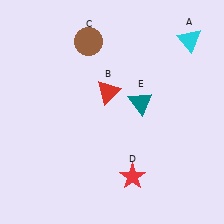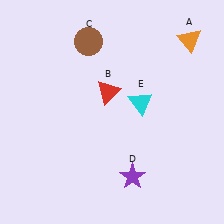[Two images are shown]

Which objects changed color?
A changed from cyan to orange. D changed from red to purple. E changed from teal to cyan.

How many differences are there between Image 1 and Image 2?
There are 3 differences between the two images.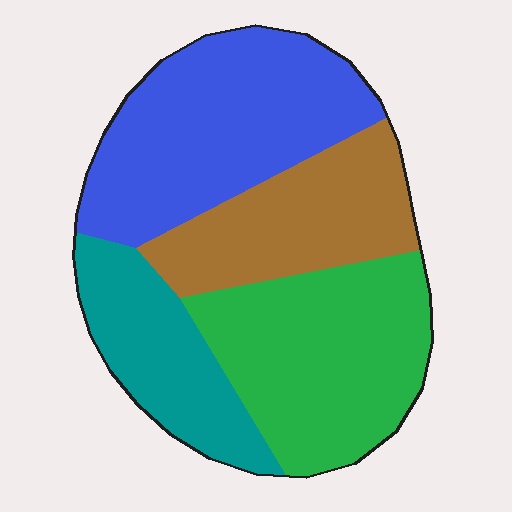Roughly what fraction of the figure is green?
Green covers 30% of the figure.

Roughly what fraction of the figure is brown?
Brown takes up about one fifth (1/5) of the figure.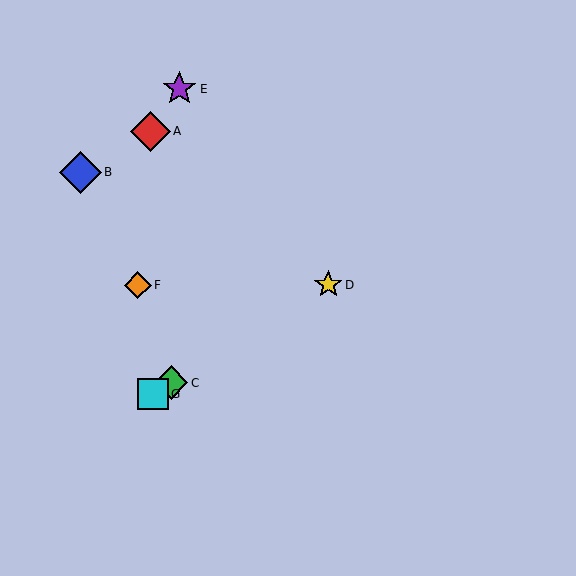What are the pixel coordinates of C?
Object C is at (171, 383).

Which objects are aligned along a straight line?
Objects C, D, G are aligned along a straight line.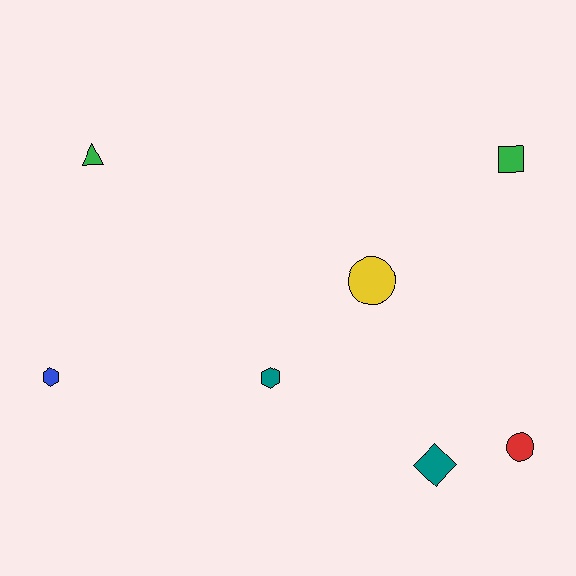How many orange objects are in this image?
There are no orange objects.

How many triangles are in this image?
There is 1 triangle.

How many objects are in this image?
There are 7 objects.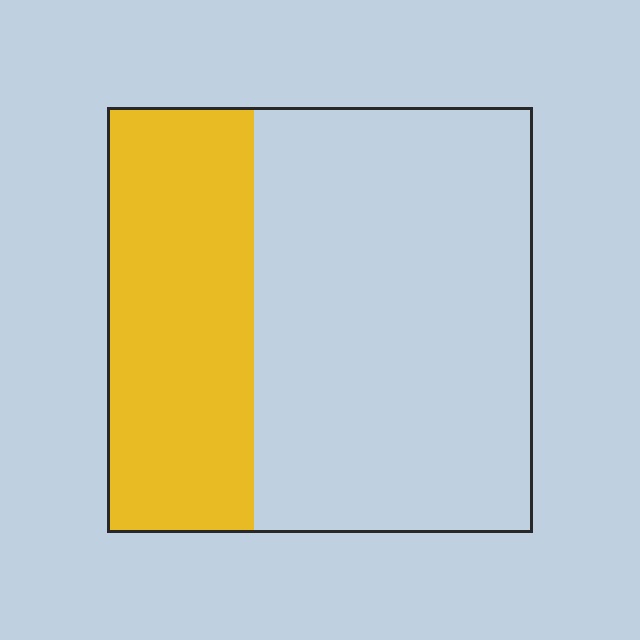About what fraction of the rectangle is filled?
About one third (1/3).